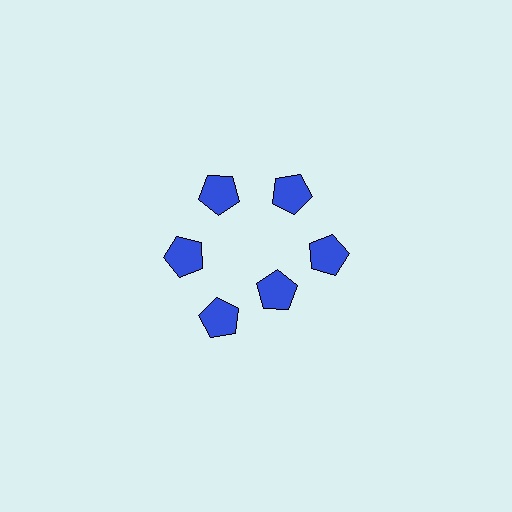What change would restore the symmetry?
The symmetry would be restored by moving it outward, back onto the ring so that all 6 pentagons sit at equal angles and equal distance from the center.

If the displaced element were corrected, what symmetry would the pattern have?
It would have 6-fold rotational symmetry — the pattern would map onto itself every 60 degrees.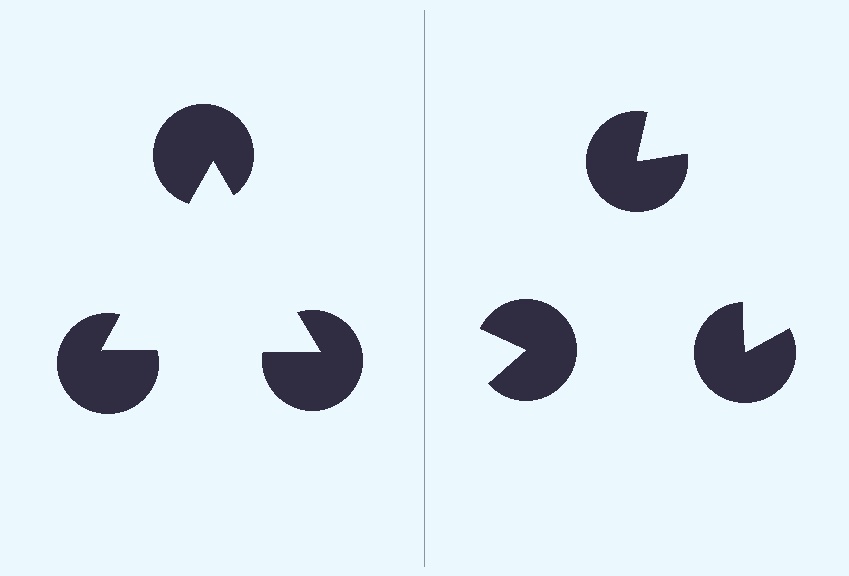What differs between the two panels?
The pac-man discs are positioned identically on both sides; only the wedge orientations differ. On the left they align to a triangle; on the right they are misaligned.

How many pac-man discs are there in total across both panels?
6 — 3 on each side.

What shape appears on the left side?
An illusory triangle.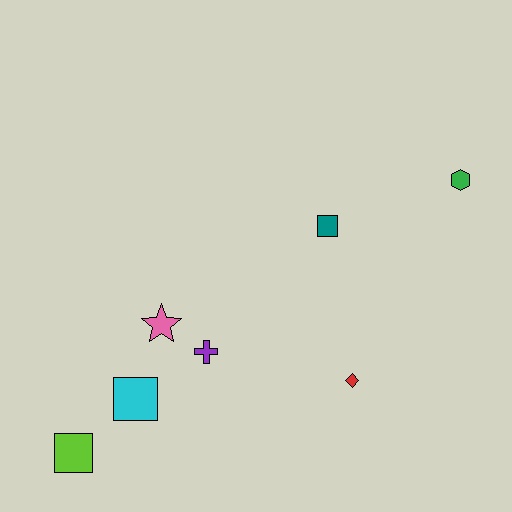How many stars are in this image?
There is 1 star.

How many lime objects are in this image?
There is 1 lime object.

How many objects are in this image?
There are 7 objects.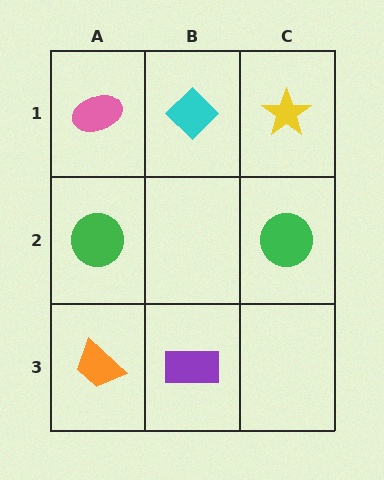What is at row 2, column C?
A green circle.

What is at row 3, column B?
A purple rectangle.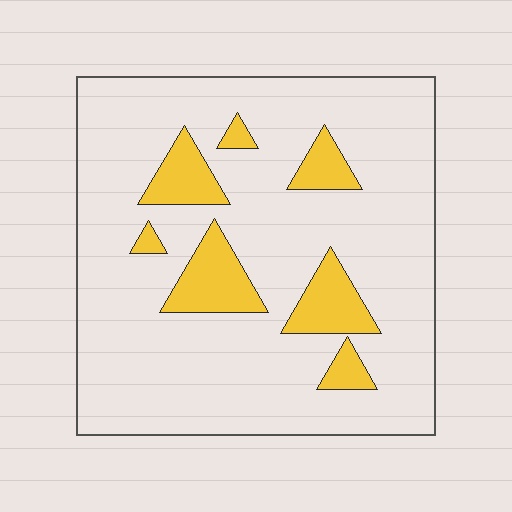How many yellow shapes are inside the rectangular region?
7.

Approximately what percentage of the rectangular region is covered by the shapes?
Approximately 15%.